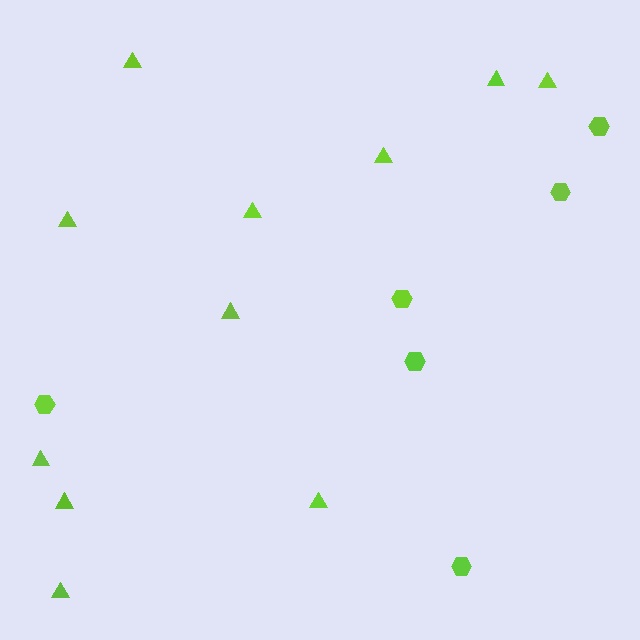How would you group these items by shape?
There are 2 groups: one group of hexagons (6) and one group of triangles (11).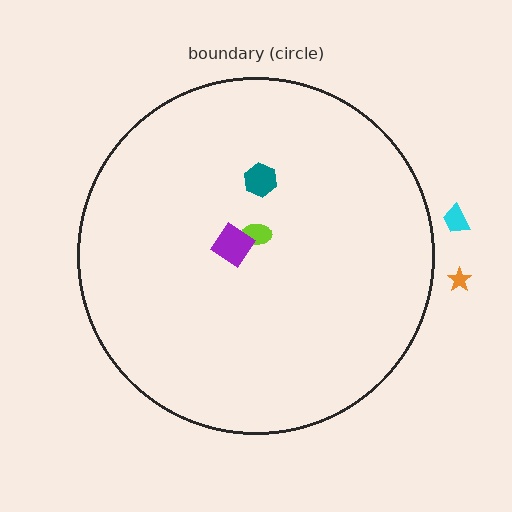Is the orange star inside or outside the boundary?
Outside.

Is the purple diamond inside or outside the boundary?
Inside.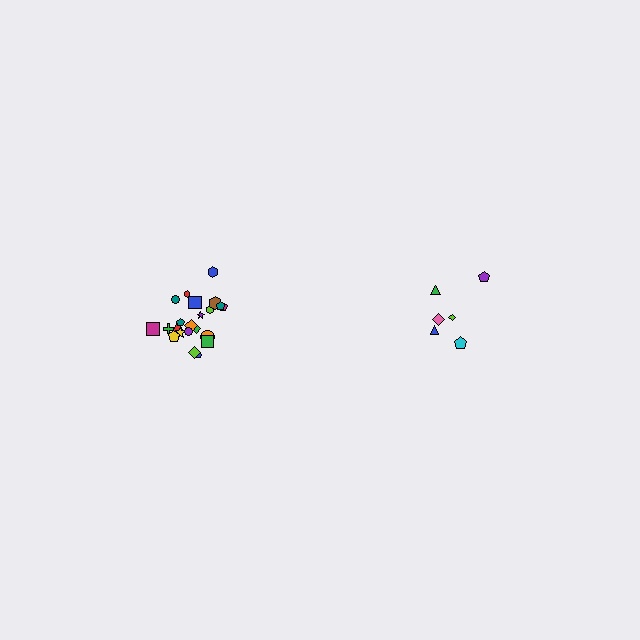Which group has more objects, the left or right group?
The left group.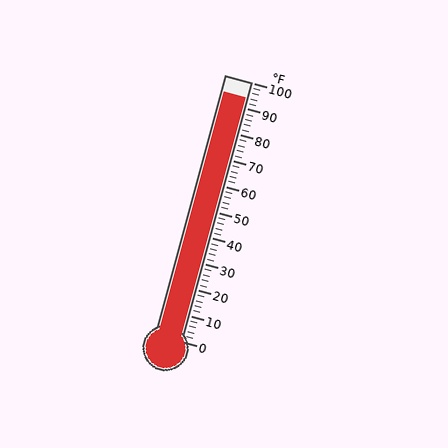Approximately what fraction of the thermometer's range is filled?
The thermometer is filled to approximately 95% of its range.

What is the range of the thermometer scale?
The thermometer scale ranges from 0°F to 100°F.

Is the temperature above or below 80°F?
The temperature is above 80°F.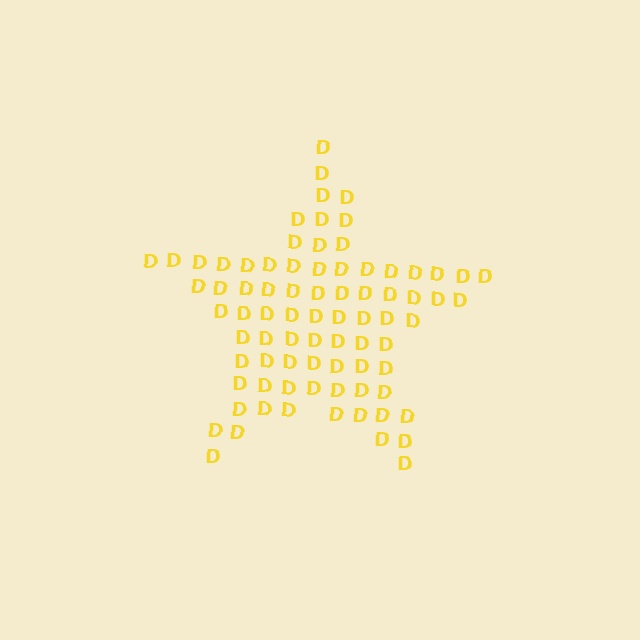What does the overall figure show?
The overall figure shows a star.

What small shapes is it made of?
It is made of small letter D's.